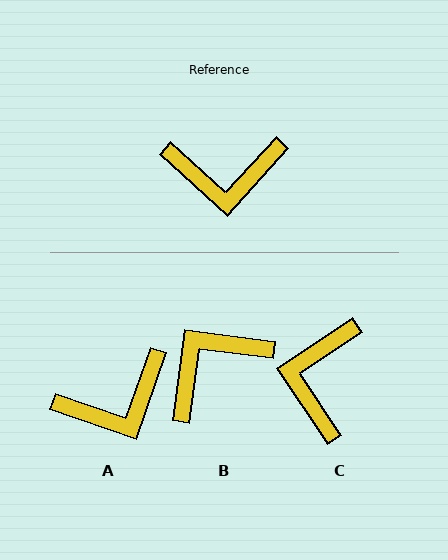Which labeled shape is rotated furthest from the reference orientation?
B, about 145 degrees away.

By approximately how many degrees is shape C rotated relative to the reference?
Approximately 104 degrees clockwise.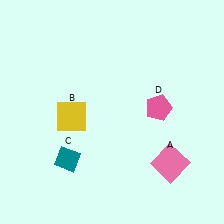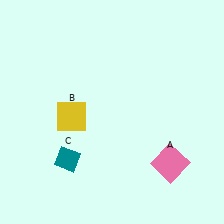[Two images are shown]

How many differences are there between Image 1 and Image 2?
There is 1 difference between the two images.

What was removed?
The pink pentagon (D) was removed in Image 2.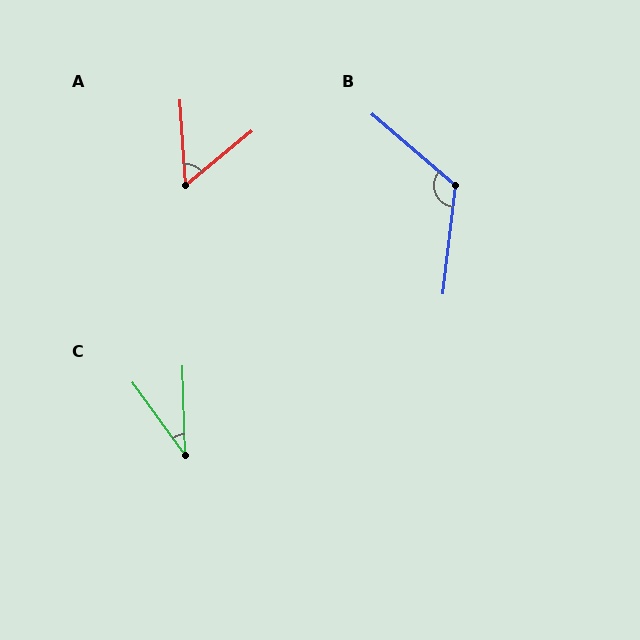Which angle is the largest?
B, at approximately 124 degrees.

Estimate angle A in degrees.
Approximately 55 degrees.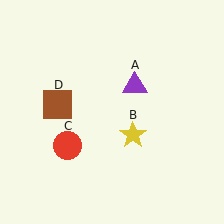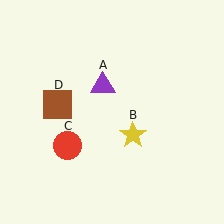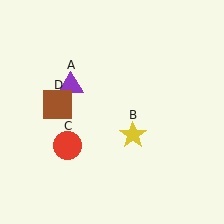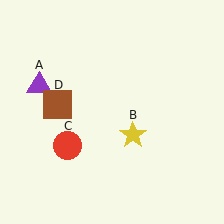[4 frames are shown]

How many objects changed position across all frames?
1 object changed position: purple triangle (object A).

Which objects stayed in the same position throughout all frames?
Yellow star (object B) and red circle (object C) and brown square (object D) remained stationary.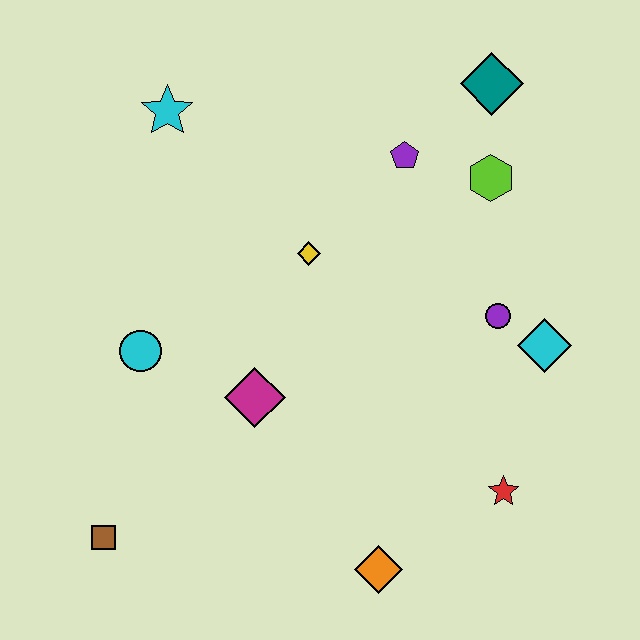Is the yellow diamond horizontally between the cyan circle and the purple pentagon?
Yes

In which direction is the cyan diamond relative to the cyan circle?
The cyan diamond is to the right of the cyan circle.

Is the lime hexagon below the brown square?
No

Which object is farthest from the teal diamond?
The brown square is farthest from the teal diamond.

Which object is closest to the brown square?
The cyan circle is closest to the brown square.